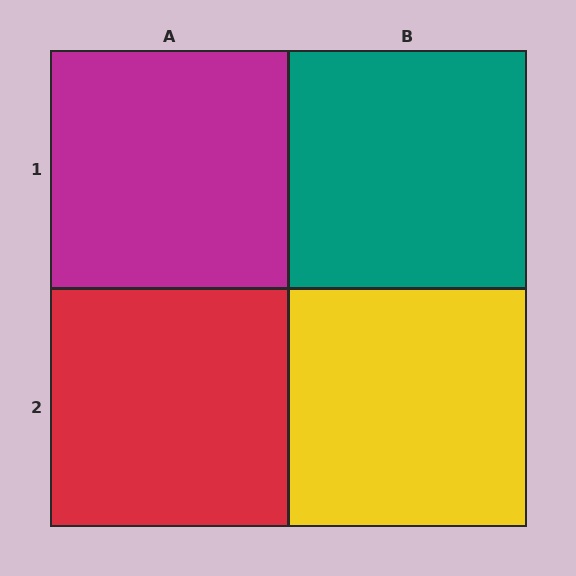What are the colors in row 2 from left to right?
Red, yellow.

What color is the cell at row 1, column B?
Teal.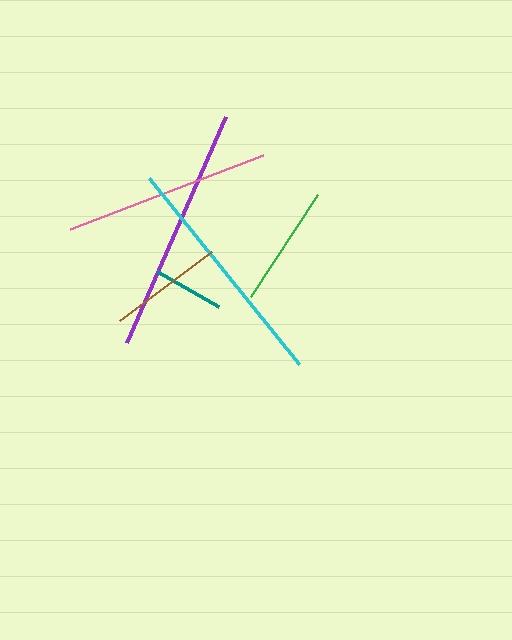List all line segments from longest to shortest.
From longest to shortest: purple, cyan, pink, green, brown, teal.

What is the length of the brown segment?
The brown segment is approximately 115 pixels long.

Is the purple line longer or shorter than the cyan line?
The purple line is longer than the cyan line.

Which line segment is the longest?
The purple line is the longest at approximately 246 pixels.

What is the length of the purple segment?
The purple segment is approximately 246 pixels long.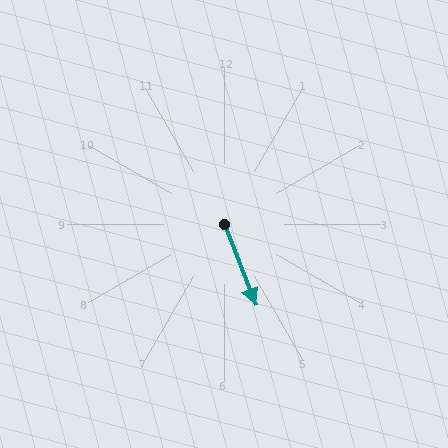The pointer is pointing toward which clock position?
Roughly 5 o'clock.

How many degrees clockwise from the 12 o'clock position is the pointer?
Approximately 159 degrees.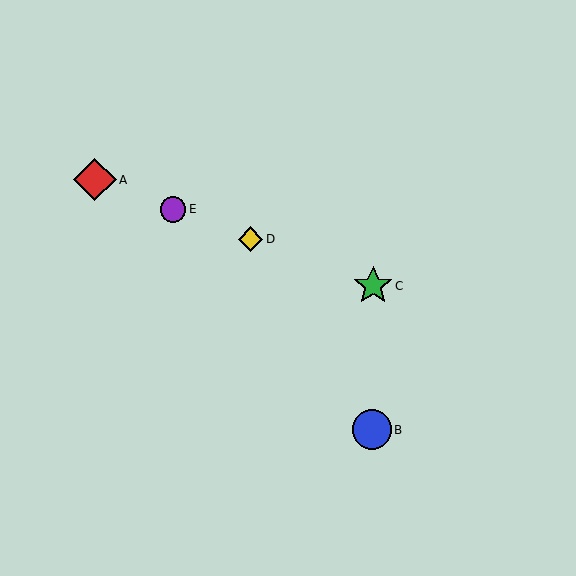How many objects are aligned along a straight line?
4 objects (A, C, D, E) are aligned along a straight line.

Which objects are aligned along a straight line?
Objects A, C, D, E are aligned along a straight line.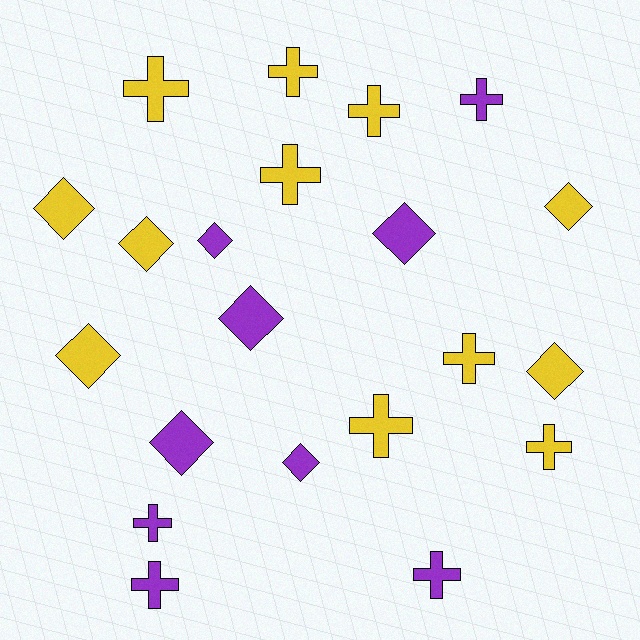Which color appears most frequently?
Yellow, with 12 objects.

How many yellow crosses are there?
There are 7 yellow crosses.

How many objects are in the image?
There are 21 objects.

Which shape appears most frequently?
Cross, with 11 objects.